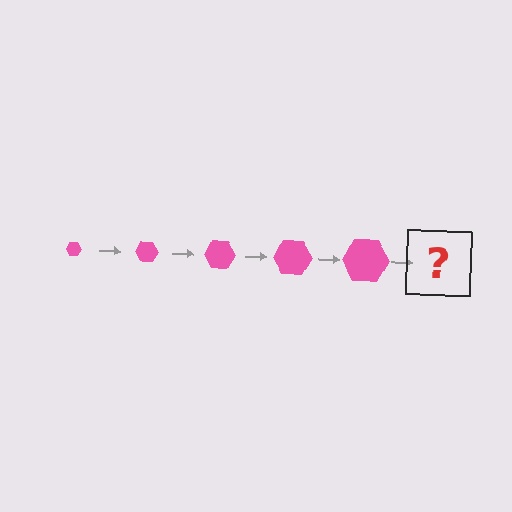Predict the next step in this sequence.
The next step is a pink hexagon, larger than the previous one.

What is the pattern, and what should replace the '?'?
The pattern is that the hexagon gets progressively larger each step. The '?' should be a pink hexagon, larger than the previous one.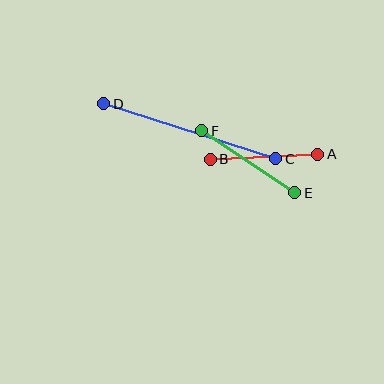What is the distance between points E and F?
The distance is approximately 112 pixels.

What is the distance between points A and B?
The distance is approximately 108 pixels.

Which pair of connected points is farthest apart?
Points C and D are farthest apart.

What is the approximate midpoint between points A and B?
The midpoint is at approximately (264, 157) pixels.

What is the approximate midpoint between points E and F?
The midpoint is at approximately (248, 162) pixels.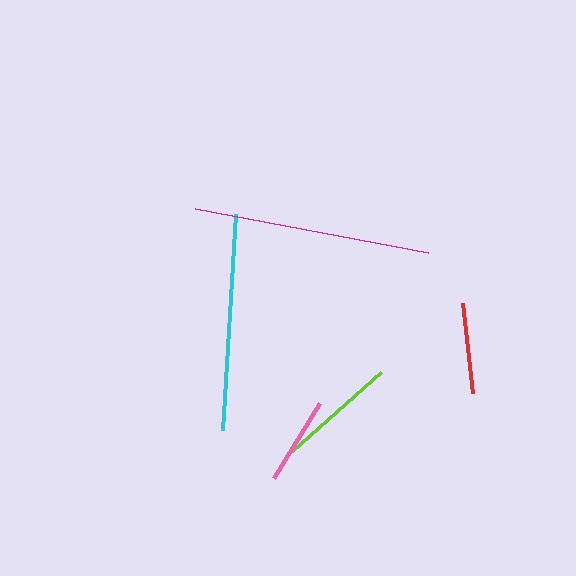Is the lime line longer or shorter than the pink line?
The lime line is longer than the pink line.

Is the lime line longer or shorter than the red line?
The lime line is longer than the red line.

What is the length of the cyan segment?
The cyan segment is approximately 217 pixels long.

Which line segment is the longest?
The magenta line is the longest at approximately 237 pixels.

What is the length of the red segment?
The red segment is approximately 91 pixels long.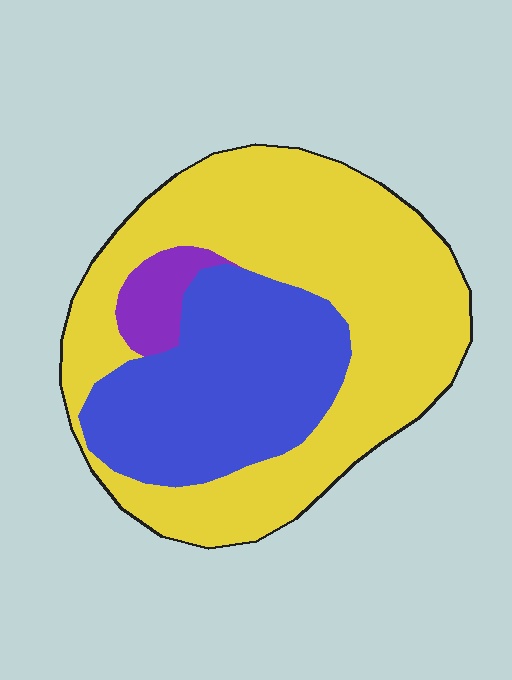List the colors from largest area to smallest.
From largest to smallest: yellow, blue, purple.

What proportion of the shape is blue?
Blue takes up about one third (1/3) of the shape.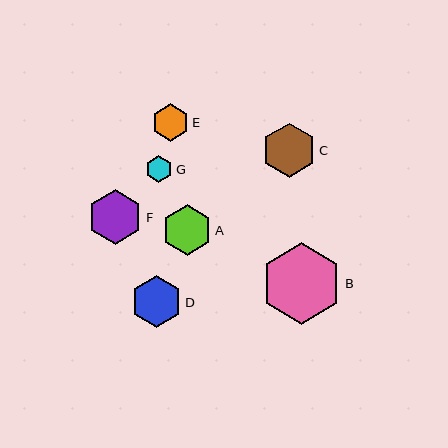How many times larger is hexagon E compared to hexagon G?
Hexagon E is approximately 1.4 times the size of hexagon G.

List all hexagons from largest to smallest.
From largest to smallest: B, F, C, D, A, E, G.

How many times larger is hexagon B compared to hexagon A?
Hexagon B is approximately 1.6 times the size of hexagon A.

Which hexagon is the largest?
Hexagon B is the largest with a size of approximately 81 pixels.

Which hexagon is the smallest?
Hexagon G is the smallest with a size of approximately 27 pixels.